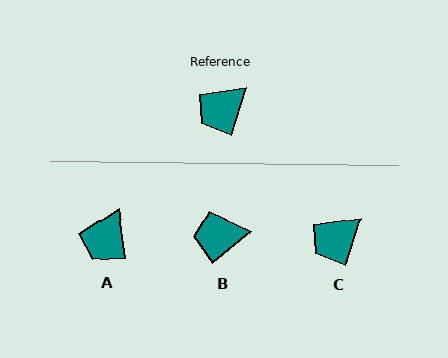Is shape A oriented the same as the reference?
No, it is off by about 26 degrees.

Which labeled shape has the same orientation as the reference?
C.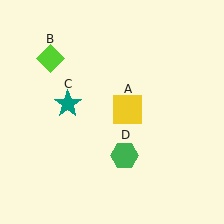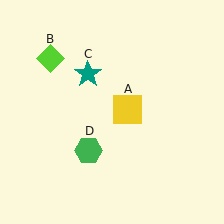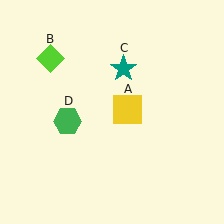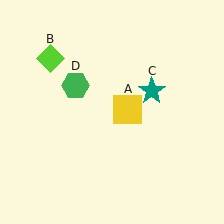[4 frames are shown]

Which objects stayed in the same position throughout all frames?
Yellow square (object A) and lime diamond (object B) remained stationary.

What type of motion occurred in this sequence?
The teal star (object C), green hexagon (object D) rotated clockwise around the center of the scene.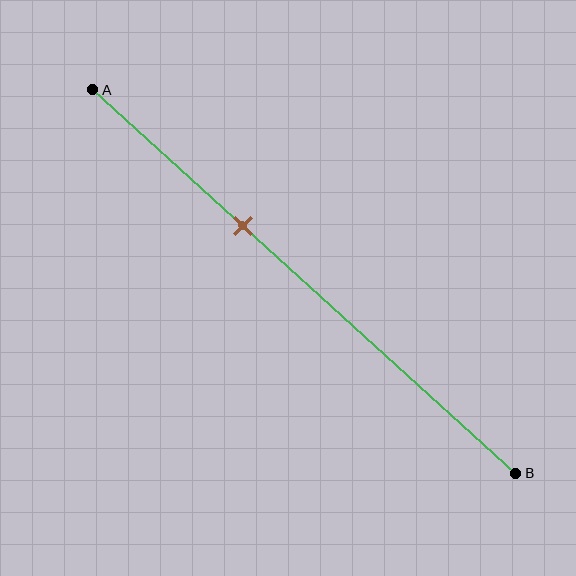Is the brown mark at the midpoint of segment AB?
No, the mark is at about 35% from A, not at the 50% midpoint.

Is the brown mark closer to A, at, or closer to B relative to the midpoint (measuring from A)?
The brown mark is closer to point A than the midpoint of segment AB.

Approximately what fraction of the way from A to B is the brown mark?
The brown mark is approximately 35% of the way from A to B.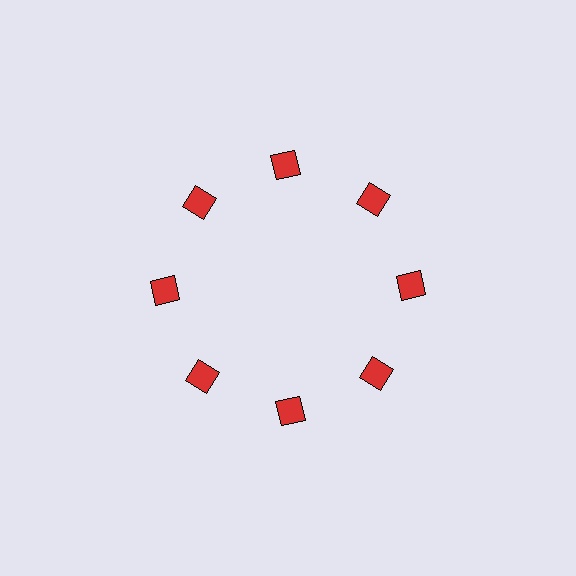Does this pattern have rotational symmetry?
Yes, this pattern has 8-fold rotational symmetry. It looks the same after rotating 45 degrees around the center.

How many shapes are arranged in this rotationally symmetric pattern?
There are 8 shapes, arranged in 8 groups of 1.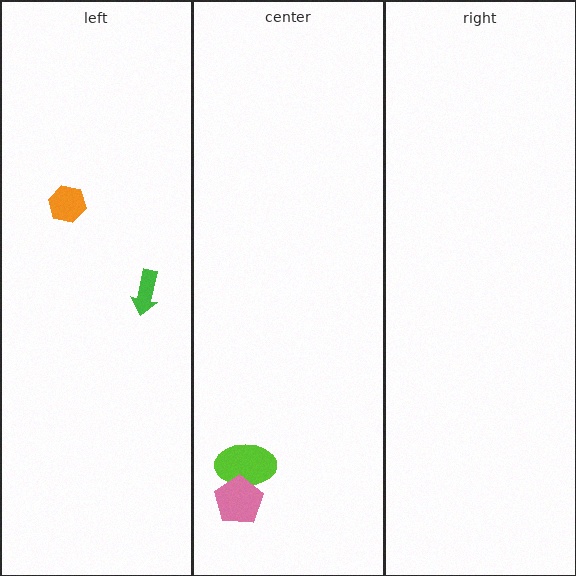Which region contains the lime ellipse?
The center region.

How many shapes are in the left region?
2.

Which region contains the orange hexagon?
The left region.